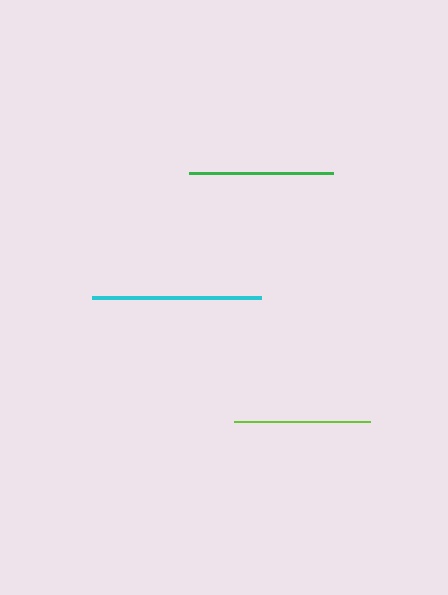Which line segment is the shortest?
The lime line is the shortest at approximately 136 pixels.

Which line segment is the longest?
The cyan line is the longest at approximately 169 pixels.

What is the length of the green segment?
The green segment is approximately 144 pixels long.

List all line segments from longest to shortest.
From longest to shortest: cyan, green, lime.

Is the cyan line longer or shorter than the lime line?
The cyan line is longer than the lime line.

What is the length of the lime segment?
The lime segment is approximately 136 pixels long.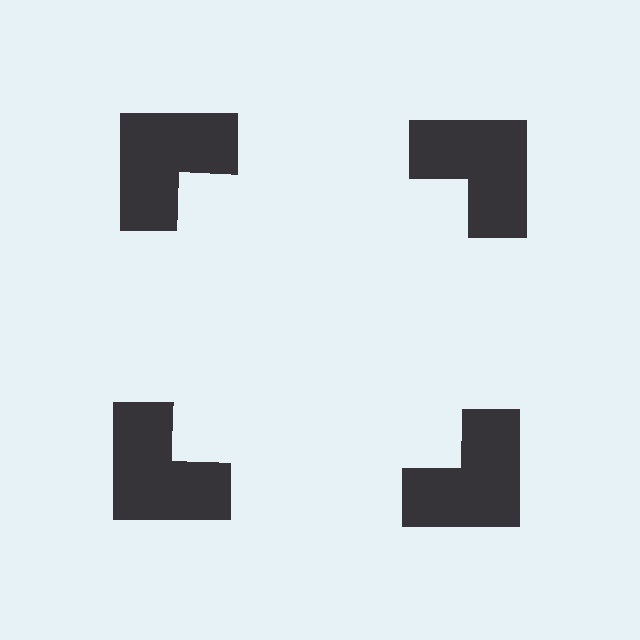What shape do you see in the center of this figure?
An illusory square — its edges are inferred from the aligned wedge cuts in the notched squares, not physically drawn.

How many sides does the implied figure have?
4 sides.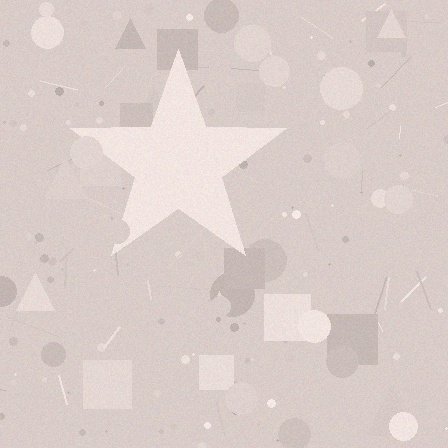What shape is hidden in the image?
A star is hidden in the image.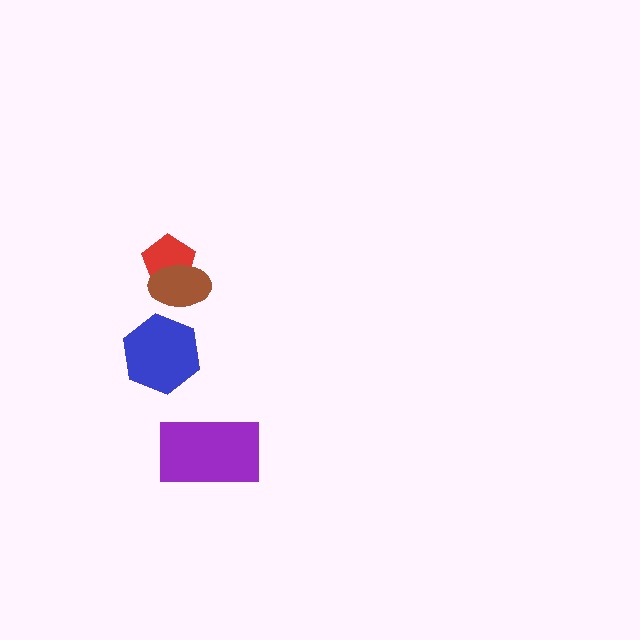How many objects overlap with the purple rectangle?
0 objects overlap with the purple rectangle.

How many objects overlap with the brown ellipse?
1 object overlaps with the brown ellipse.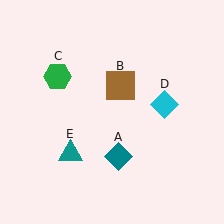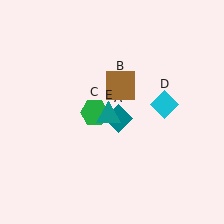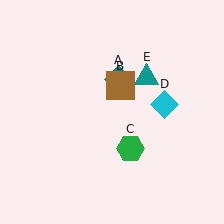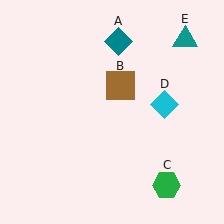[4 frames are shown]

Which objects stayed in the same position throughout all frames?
Brown square (object B) and cyan diamond (object D) remained stationary.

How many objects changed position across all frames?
3 objects changed position: teal diamond (object A), green hexagon (object C), teal triangle (object E).